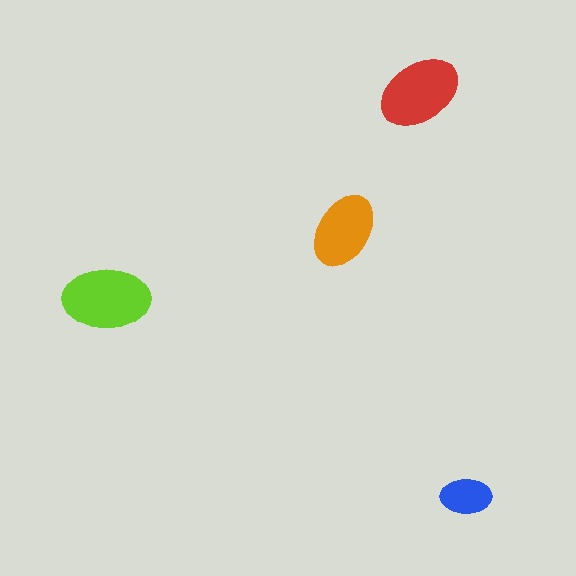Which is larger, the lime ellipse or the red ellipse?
The lime one.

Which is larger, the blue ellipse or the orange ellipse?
The orange one.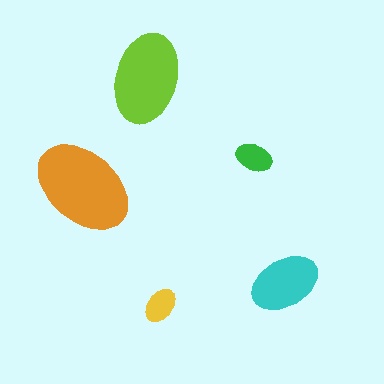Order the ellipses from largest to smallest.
the orange one, the lime one, the cyan one, the green one, the yellow one.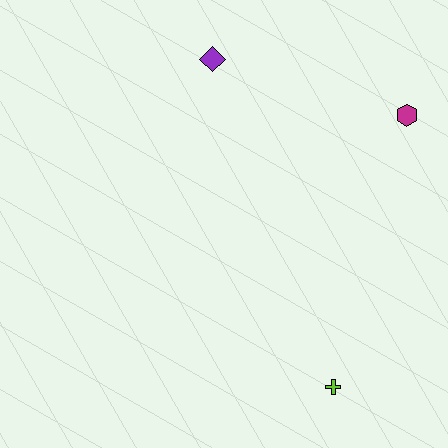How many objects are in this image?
There are 3 objects.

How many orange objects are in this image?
There are no orange objects.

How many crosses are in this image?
There is 1 cross.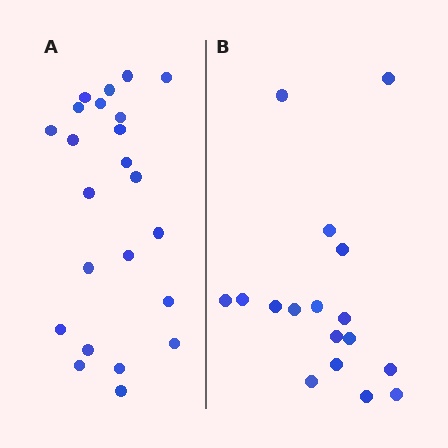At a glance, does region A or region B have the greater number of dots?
Region A (the left region) has more dots.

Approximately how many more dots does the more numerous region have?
Region A has about 6 more dots than region B.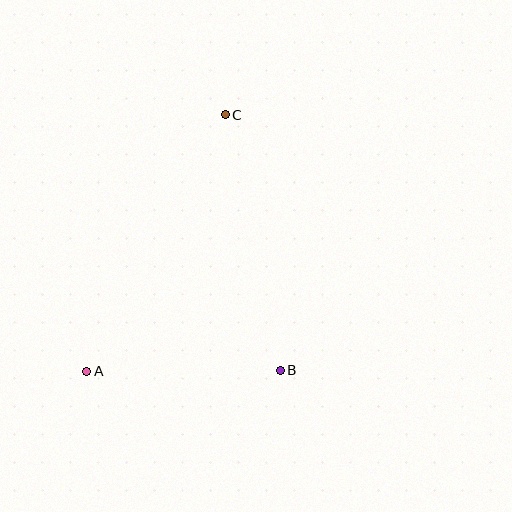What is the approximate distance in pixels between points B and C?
The distance between B and C is approximately 261 pixels.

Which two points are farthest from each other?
Points A and C are farthest from each other.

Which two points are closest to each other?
Points A and B are closest to each other.